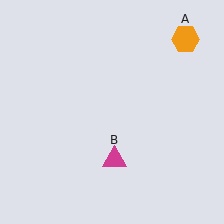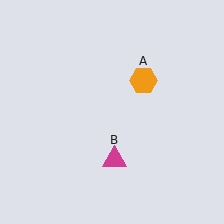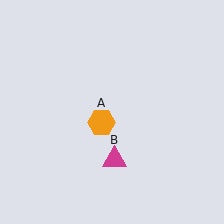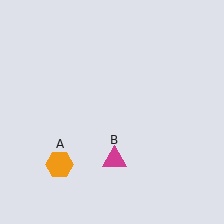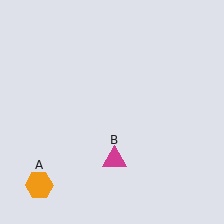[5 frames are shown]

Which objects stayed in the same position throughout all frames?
Magenta triangle (object B) remained stationary.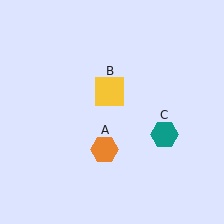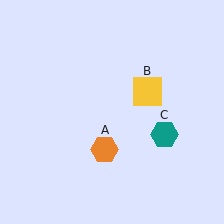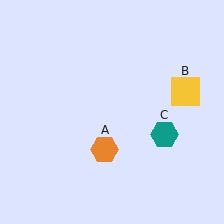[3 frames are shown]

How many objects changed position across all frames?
1 object changed position: yellow square (object B).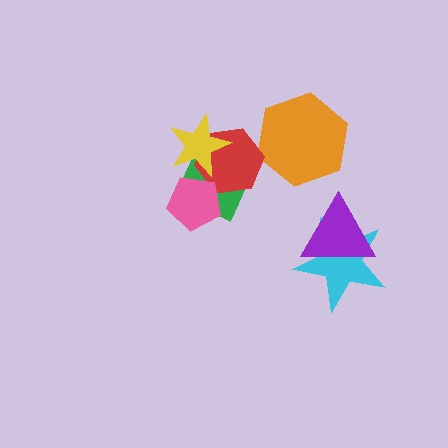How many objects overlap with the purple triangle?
1 object overlaps with the purple triangle.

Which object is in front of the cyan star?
The purple triangle is in front of the cyan star.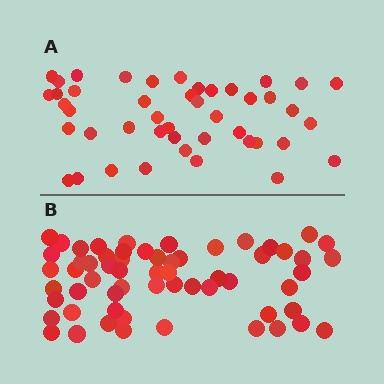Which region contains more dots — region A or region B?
Region B (the bottom region) has more dots.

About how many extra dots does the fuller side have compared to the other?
Region B has approximately 15 more dots than region A.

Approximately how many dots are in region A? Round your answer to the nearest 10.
About 40 dots. (The exact count is 45, which rounds to 40.)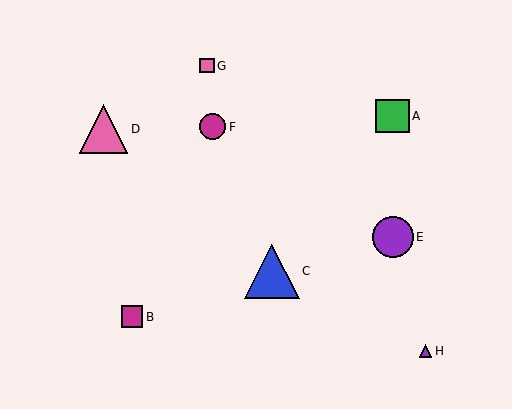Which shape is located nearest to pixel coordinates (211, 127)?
The magenta circle (labeled F) at (213, 127) is nearest to that location.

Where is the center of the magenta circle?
The center of the magenta circle is at (213, 127).